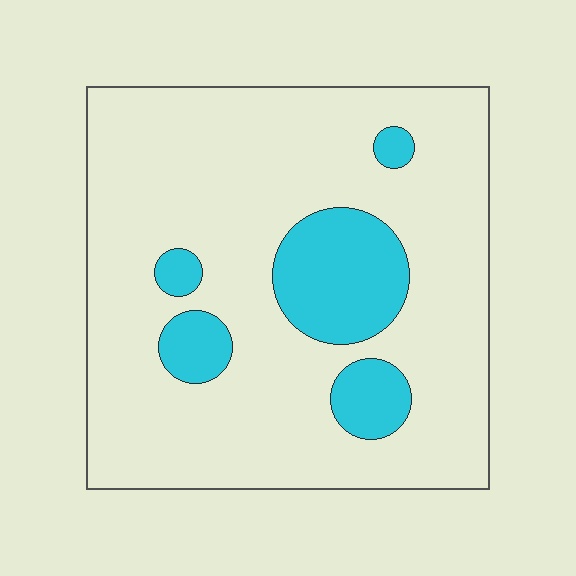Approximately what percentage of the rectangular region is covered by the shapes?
Approximately 15%.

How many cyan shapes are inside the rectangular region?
5.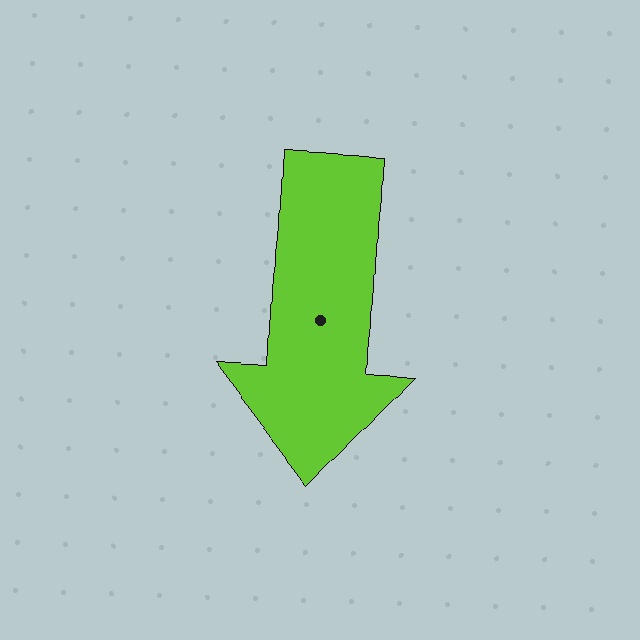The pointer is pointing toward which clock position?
Roughly 6 o'clock.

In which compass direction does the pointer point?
South.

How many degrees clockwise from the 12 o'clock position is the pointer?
Approximately 183 degrees.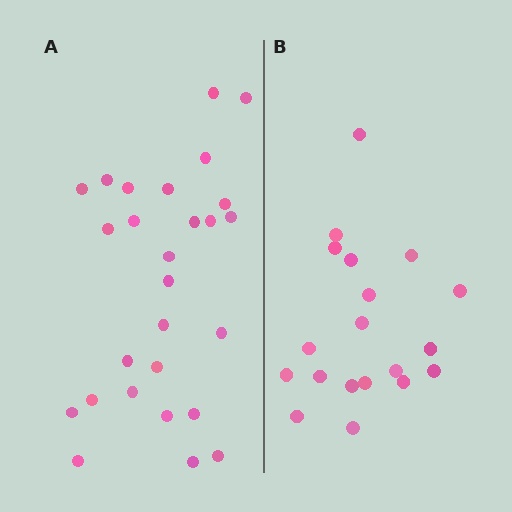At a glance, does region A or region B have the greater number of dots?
Region A (the left region) has more dots.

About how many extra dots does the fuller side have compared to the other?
Region A has roughly 8 or so more dots than region B.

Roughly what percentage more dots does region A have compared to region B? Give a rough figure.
About 40% more.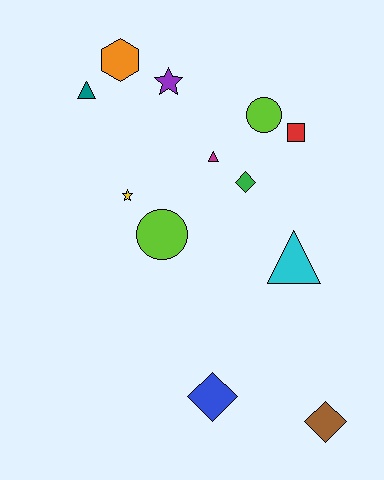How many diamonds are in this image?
There are 3 diamonds.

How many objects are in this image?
There are 12 objects.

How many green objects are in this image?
There is 1 green object.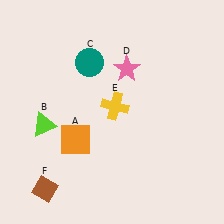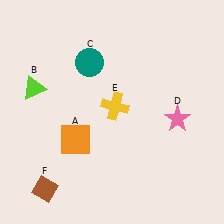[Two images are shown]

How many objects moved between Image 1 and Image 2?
2 objects moved between the two images.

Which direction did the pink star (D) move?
The pink star (D) moved right.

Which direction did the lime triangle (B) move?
The lime triangle (B) moved up.